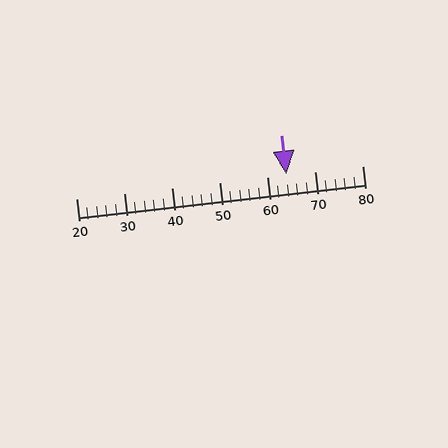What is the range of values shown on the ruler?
The ruler shows values from 20 to 80.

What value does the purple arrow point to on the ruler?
The purple arrow points to approximately 64.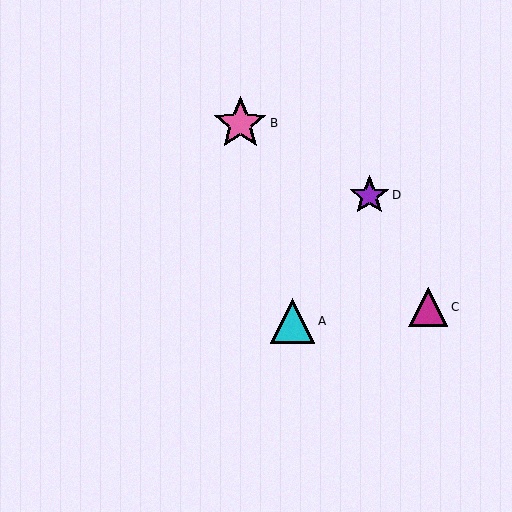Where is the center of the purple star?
The center of the purple star is at (369, 195).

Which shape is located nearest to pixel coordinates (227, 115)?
The pink star (labeled B) at (240, 123) is nearest to that location.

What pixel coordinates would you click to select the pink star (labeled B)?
Click at (240, 123) to select the pink star B.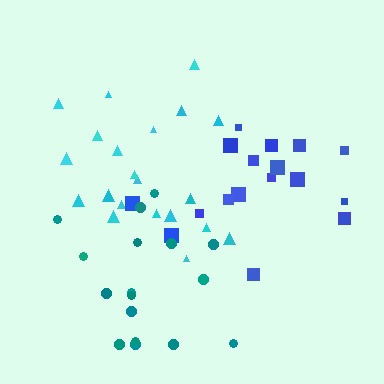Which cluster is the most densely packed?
Cyan.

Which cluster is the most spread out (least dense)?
Teal.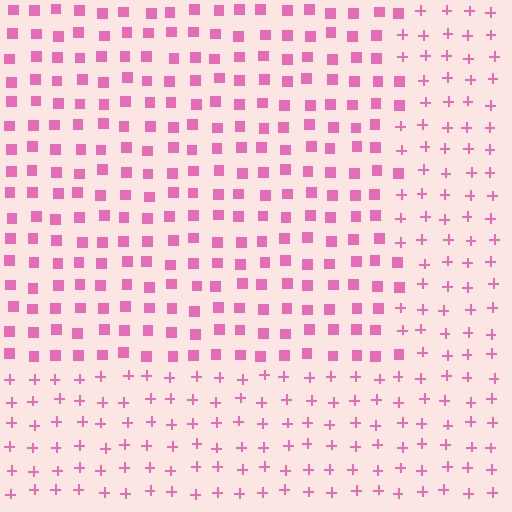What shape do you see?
I see a rectangle.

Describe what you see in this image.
The image is filled with small pink elements arranged in a uniform grid. A rectangle-shaped region contains squares, while the surrounding area contains plus signs. The boundary is defined purely by the change in element shape.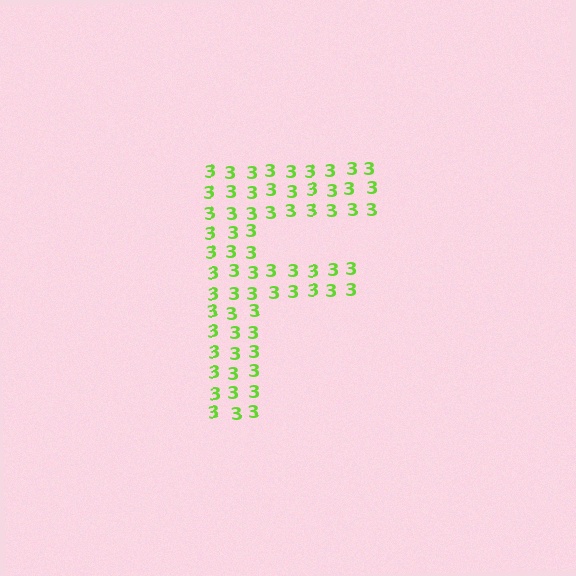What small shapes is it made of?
It is made of small digit 3's.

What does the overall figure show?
The overall figure shows the letter F.